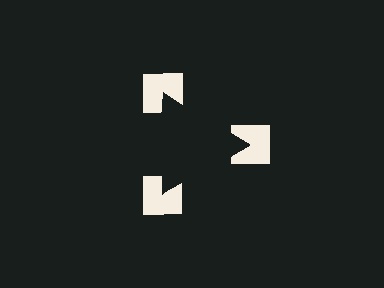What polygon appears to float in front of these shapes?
An illusory triangle — its edges are inferred from the aligned wedge cuts in the notched squares, not physically drawn.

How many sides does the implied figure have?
3 sides.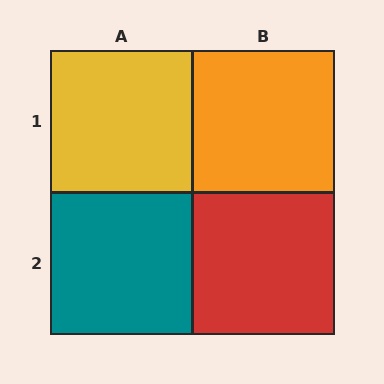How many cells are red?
1 cell is red.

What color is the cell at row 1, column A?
Yellow.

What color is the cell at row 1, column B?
Orange.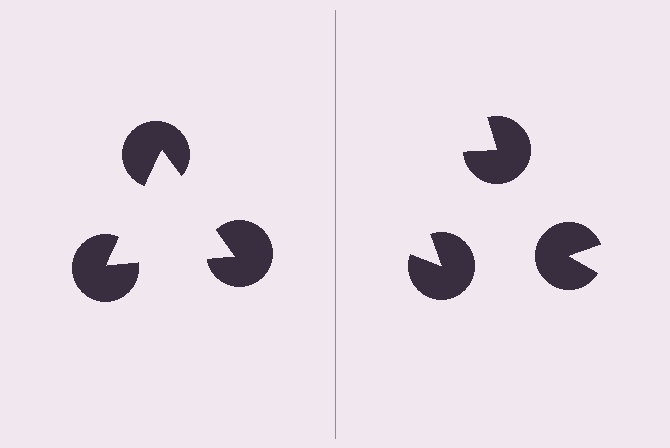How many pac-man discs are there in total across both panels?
6 — 3 on each side.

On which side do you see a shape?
An illusory triangle appears on the left side. On the right side the wedge cuts are rotated, so no coherent shape forms.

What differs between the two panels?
The pac-man discs are positioned identically on both sides; only the wedge orientations differ. On the left they align to a triangle; on the right they are misaligned.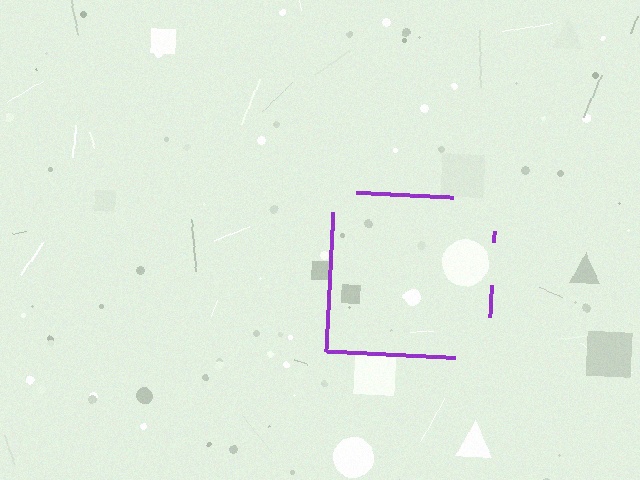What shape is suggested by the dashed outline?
The dashed outline suggests a square.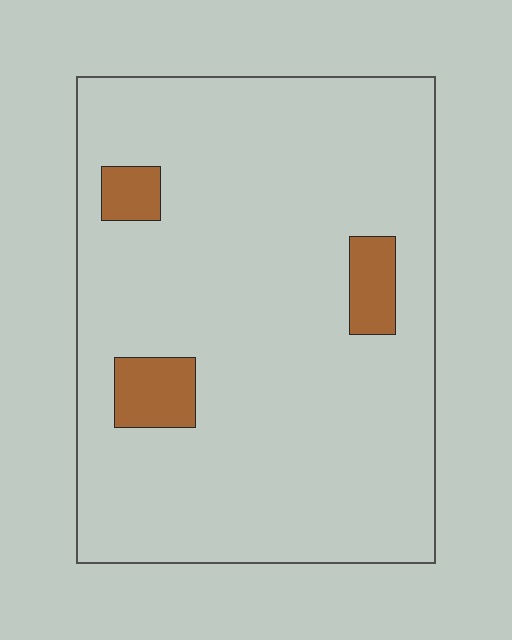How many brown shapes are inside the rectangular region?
3.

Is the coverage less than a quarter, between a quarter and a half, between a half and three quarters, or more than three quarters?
Less than a quarter.